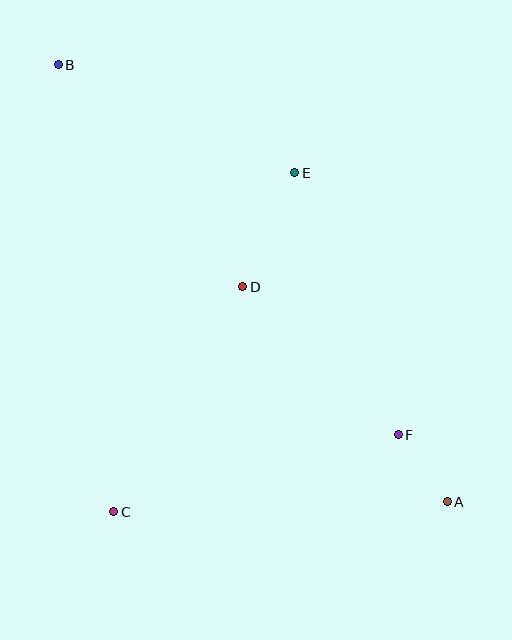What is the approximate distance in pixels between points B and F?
The distance between B and F is approximately 502 pixels.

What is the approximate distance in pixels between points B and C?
The distance between B and C is approximately 450 pixels.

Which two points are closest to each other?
Points A and F are closest to each other.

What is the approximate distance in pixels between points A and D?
The distance between A and D is approximately 297 pixels.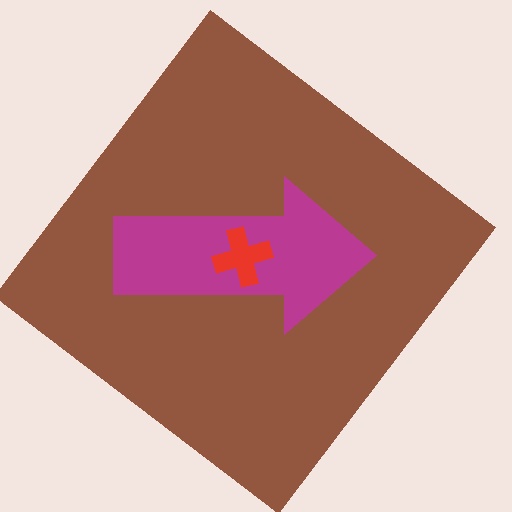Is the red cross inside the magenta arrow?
Yes.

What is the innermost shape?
The red cross.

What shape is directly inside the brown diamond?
The magenta arrow.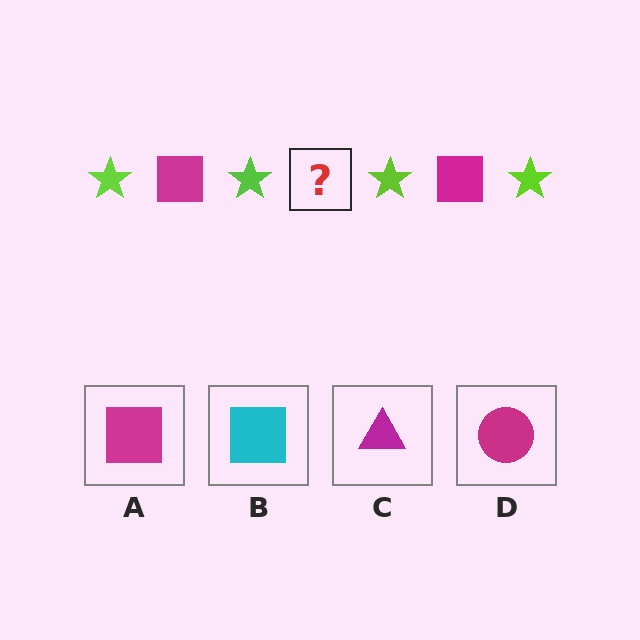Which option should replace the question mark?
Option A.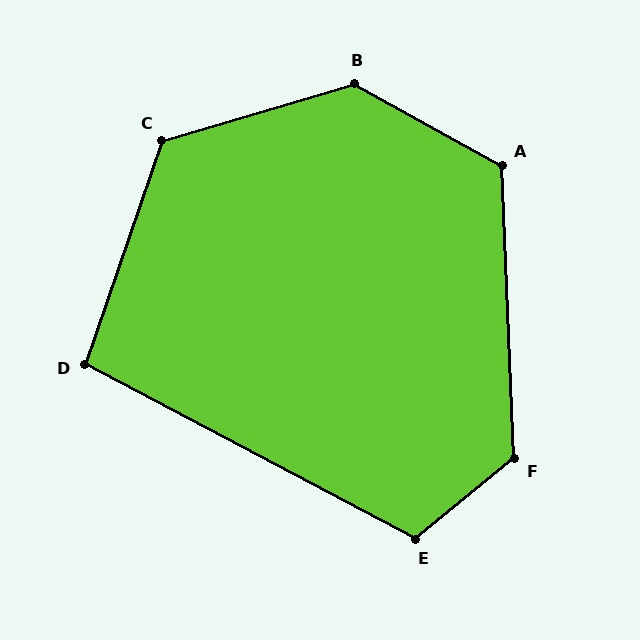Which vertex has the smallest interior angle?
D, at approximately 99 degrees.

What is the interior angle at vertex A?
Approximately 121 degrees (obtuse).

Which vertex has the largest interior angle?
B, at approximately 134 degrees.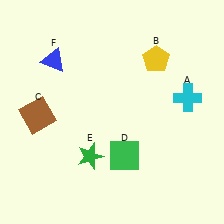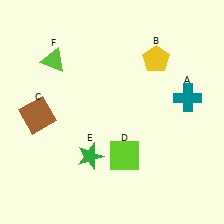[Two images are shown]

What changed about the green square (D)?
In Image 1, D is green. In Image 2, it changed to lime.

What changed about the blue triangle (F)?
In Image 1, F is blue. In Image 2, it changed to lime.